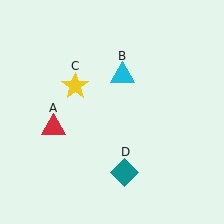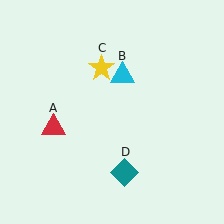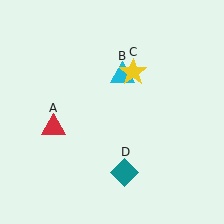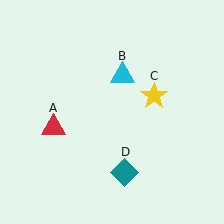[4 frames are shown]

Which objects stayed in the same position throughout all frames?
Red triangle (object A) and cyan triangle (object B) and teal diamond (object D) remained stationary.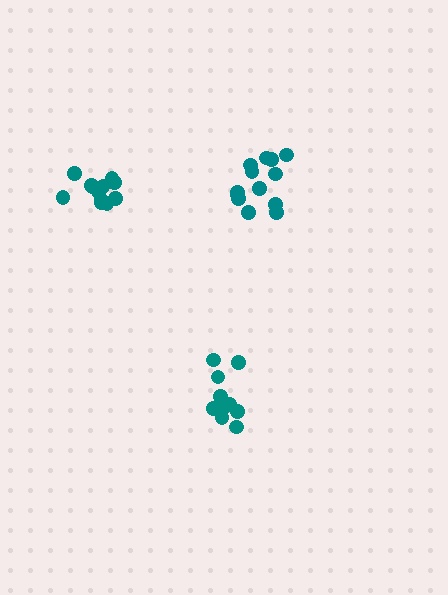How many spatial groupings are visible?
There are 3 spatial groupings.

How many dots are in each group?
Group 1: 12 dots, Group 2: 13 dots, Group 3: 10 dots (35 total).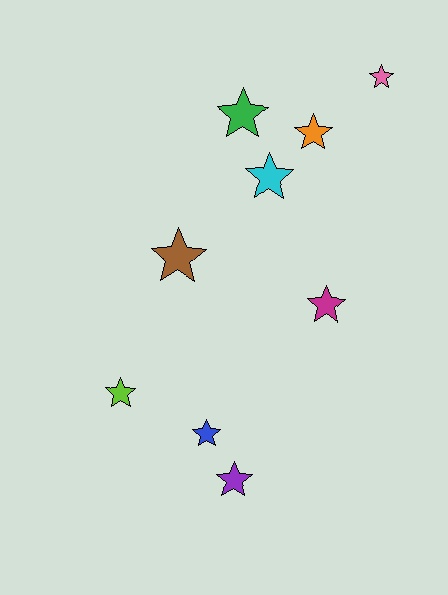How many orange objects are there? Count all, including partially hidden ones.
There is 1 orange object.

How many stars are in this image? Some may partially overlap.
There are 9 stars.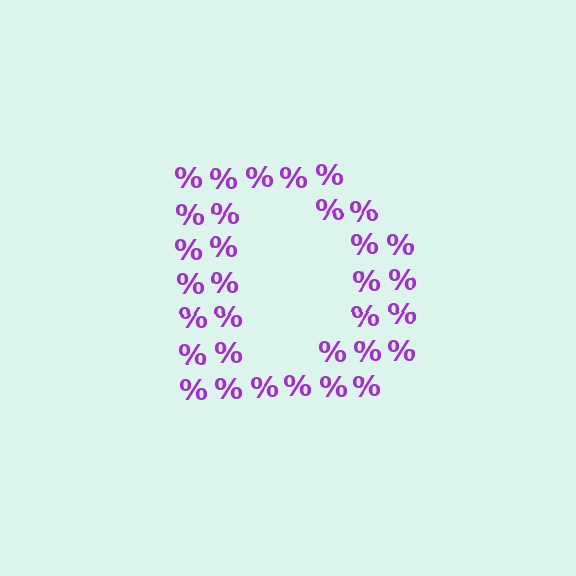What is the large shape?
The large shape is the letter D.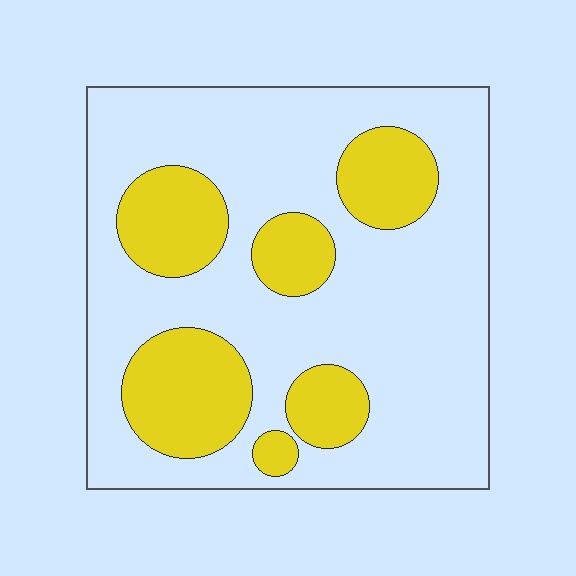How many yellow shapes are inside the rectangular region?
6.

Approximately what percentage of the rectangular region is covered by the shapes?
Approximately 30%.